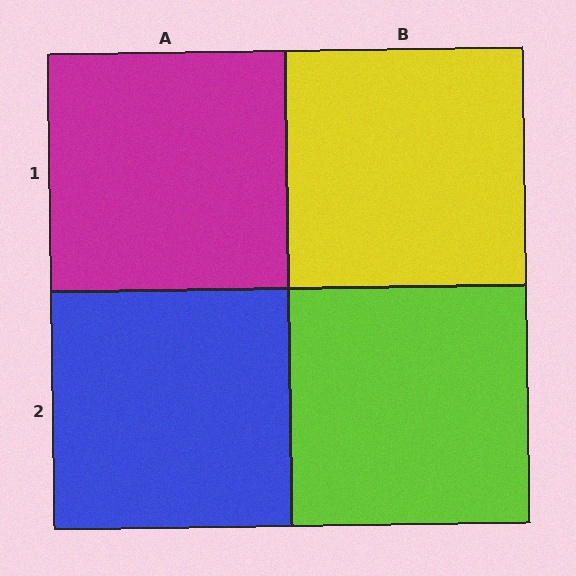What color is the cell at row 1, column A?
Magenta.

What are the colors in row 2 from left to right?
Blue, lime.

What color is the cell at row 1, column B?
Yellow.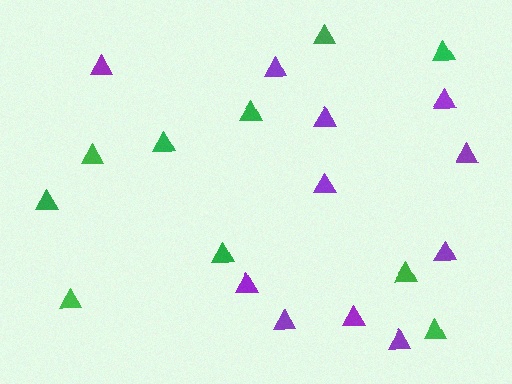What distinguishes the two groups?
There are 2 groups: one group of green triangles (10) and one group of purple triangles (11).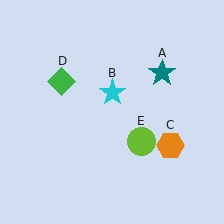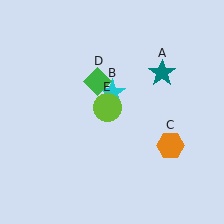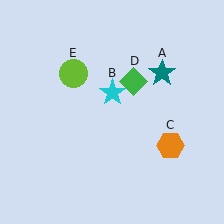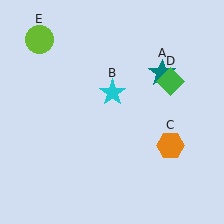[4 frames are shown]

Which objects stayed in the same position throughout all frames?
Teal star (object A) and cyan star (object B) and orange hexagon (object C) remained stationary.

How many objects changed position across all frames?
2 objects changed position: green diamond (object D), lime circle (object E).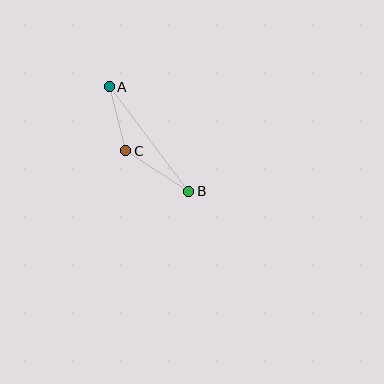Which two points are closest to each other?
Points A and C are closest to each other.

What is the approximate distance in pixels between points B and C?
The distance between B and C is approximately 75 pixels.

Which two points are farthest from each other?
Points A and B are farthest from each other.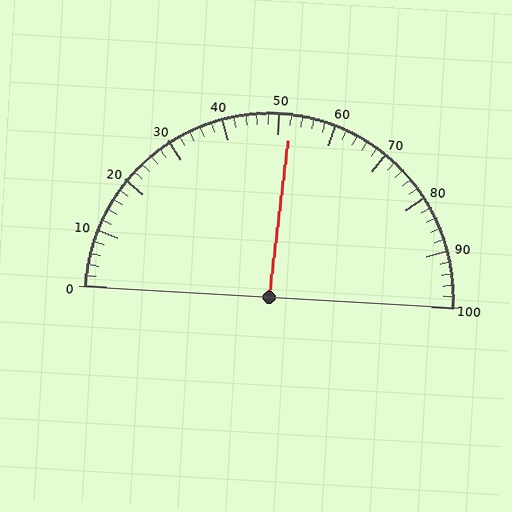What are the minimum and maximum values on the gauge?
The gauge ranges from 0 to 100.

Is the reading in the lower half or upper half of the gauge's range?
The reading is in the upper half of the range (0 to 100).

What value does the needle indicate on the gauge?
The needle indicates approximately 52.